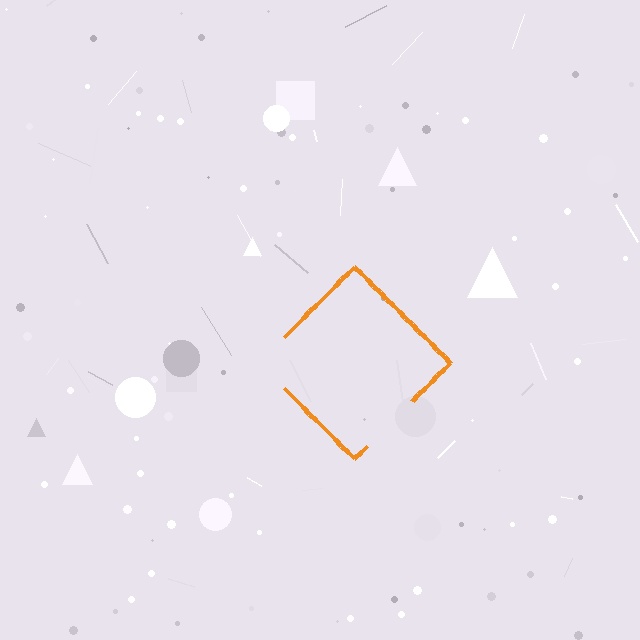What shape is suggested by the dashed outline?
The dashed outline suggests a diamond.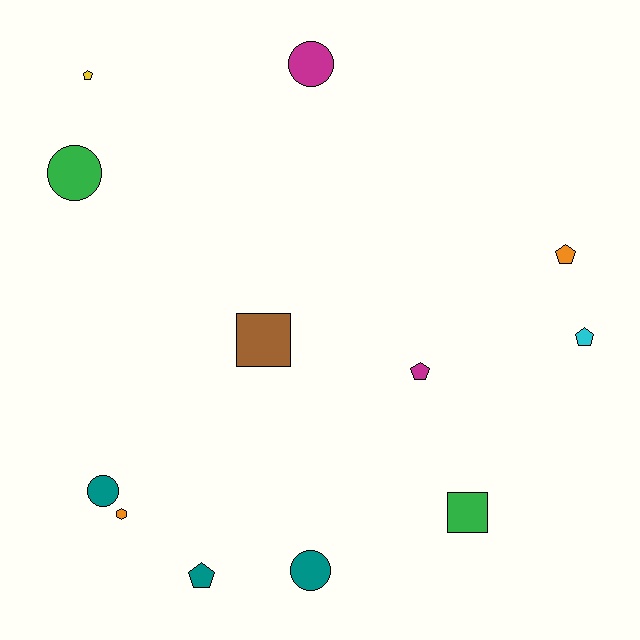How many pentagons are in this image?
There are 5 pentagons.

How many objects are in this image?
There are 12 objects.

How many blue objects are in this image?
There are no blue objects.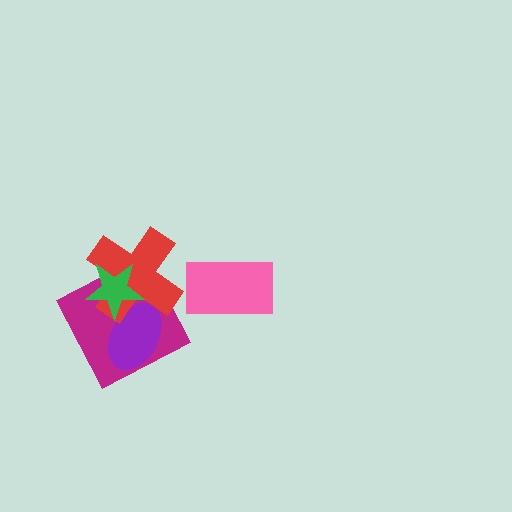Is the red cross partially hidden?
Yes, it is partially covered by another shape.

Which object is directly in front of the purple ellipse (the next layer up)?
The red cross is directly in front of the purple ellipse.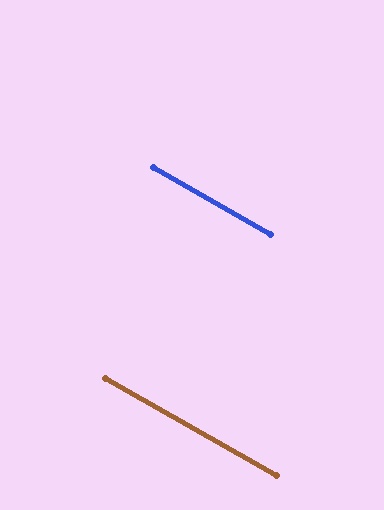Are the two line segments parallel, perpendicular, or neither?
Parallel — their directions differ by only 0.4°.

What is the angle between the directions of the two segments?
Approximately 0 degrees.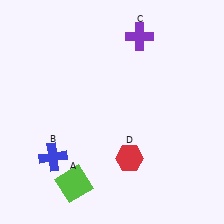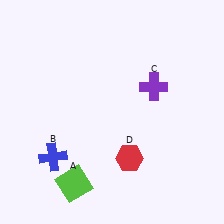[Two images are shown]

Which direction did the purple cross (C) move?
The purple cross (C) moved down.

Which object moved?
The purple cross (C) moved down.